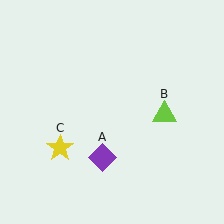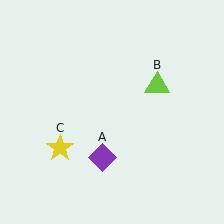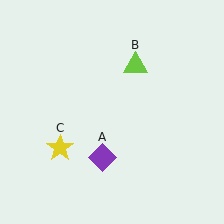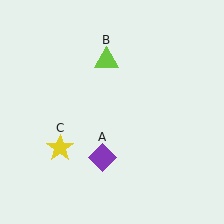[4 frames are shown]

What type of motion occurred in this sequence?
The lime triangle (object B) rotated counterclockwise around the center of the scene.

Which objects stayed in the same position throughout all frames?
Purple diamond (object A) and yellow star (object C) remained stationary.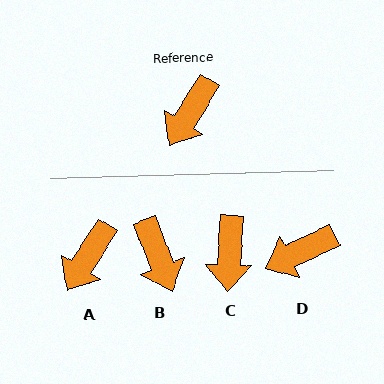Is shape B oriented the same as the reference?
No, it is off by about 53 degrees.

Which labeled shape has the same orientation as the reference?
A.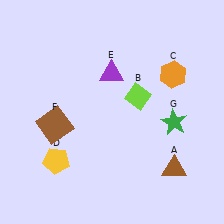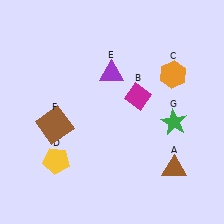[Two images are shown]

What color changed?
The diamond (B) changed from lime in Image 1 to magenta in Image 2.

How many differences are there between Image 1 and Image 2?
There is 1 difference between the two images.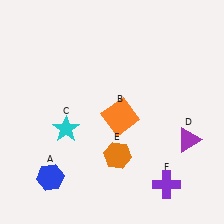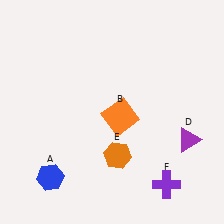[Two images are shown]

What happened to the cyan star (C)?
The cyan star (C) was removed in Image 2. It was in the bottom-left area of Image 1.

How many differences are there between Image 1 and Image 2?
There is 1 difference between the two images.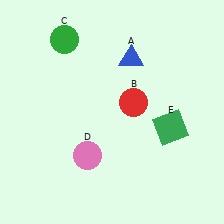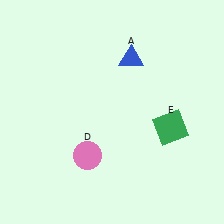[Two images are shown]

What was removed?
The green circle (C), the red circle (B) were removed in Image 2.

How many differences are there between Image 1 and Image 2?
There are 2 differences between the two images.